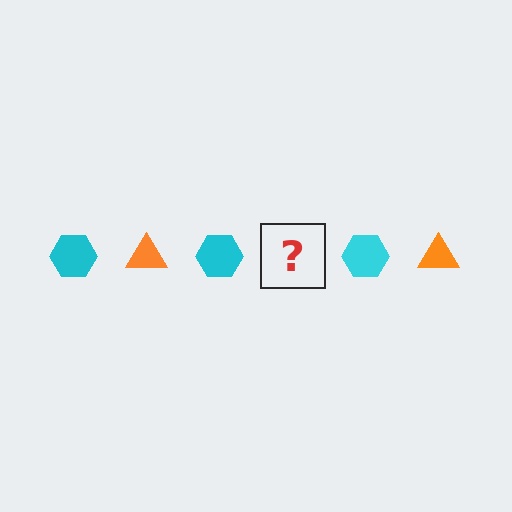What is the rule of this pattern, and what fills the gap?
The rule is that the pattern alternates between cyan hexagon and orange triangle. The gap should be filled with an orange triangle.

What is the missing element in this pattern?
The missing element is an orange triangle.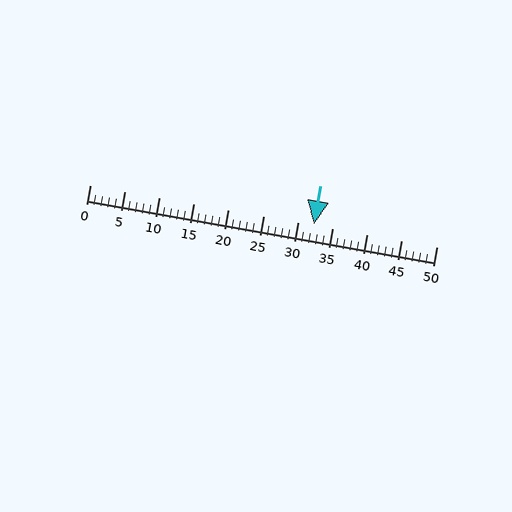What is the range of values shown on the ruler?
The ruler shows values from 0 to 50.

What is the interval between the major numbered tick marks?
The major tick marks are spaced 5 units apart.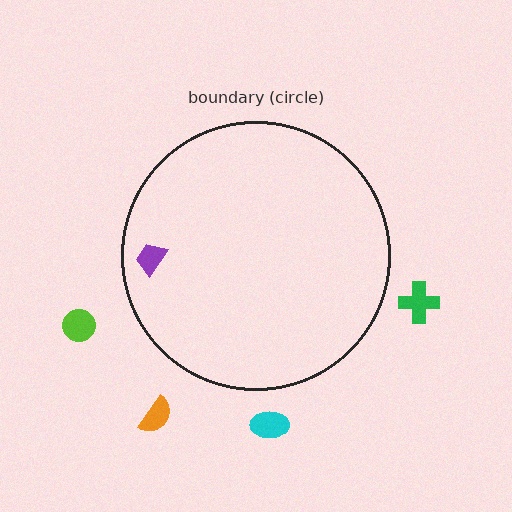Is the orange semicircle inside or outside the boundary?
Outside.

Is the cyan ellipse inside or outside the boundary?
Outside.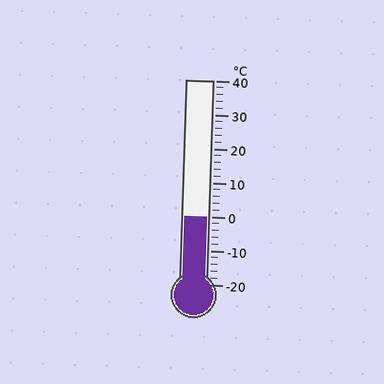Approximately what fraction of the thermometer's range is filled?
The thermometer is filled to approximately 35% of its range.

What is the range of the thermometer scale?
The thermometer scale ranges from -20°C to 40°C.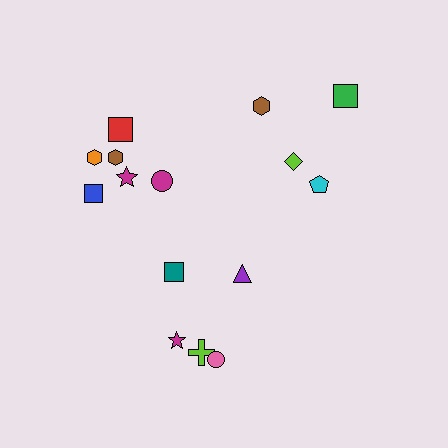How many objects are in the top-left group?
There are 6 objects.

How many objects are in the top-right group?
There are 4 objects.